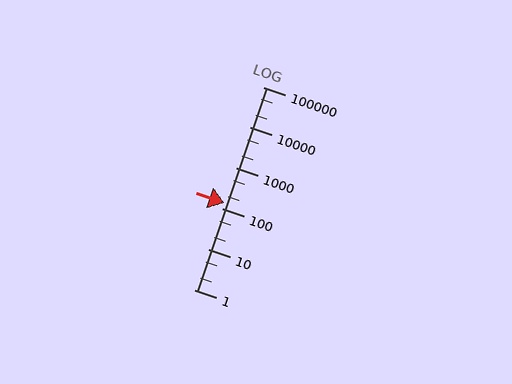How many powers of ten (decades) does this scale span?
The scale spans 5 decades, from 1 to 100000.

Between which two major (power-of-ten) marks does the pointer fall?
The pointer is between 100 and 1000.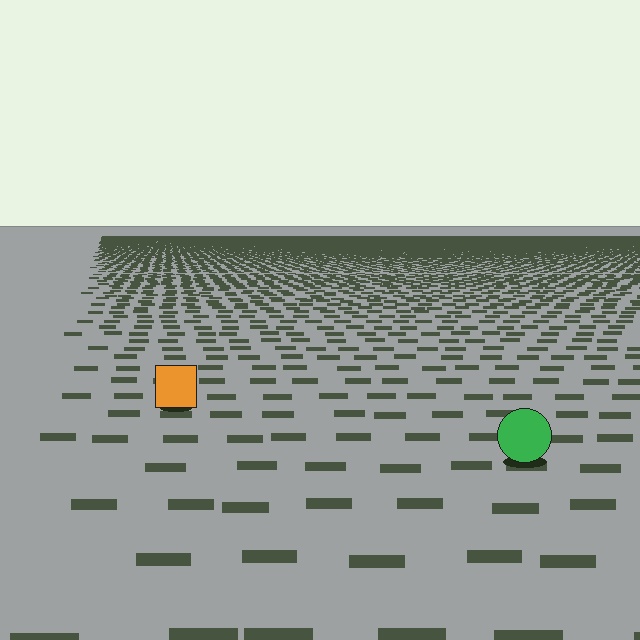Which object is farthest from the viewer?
The orange square is farthest from the viewer. It appears smaller and the ground texture around it is denser.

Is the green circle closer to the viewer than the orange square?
Yes. The green circle is closer — you can tell from the texture gradient: the ground texture is coarser near it.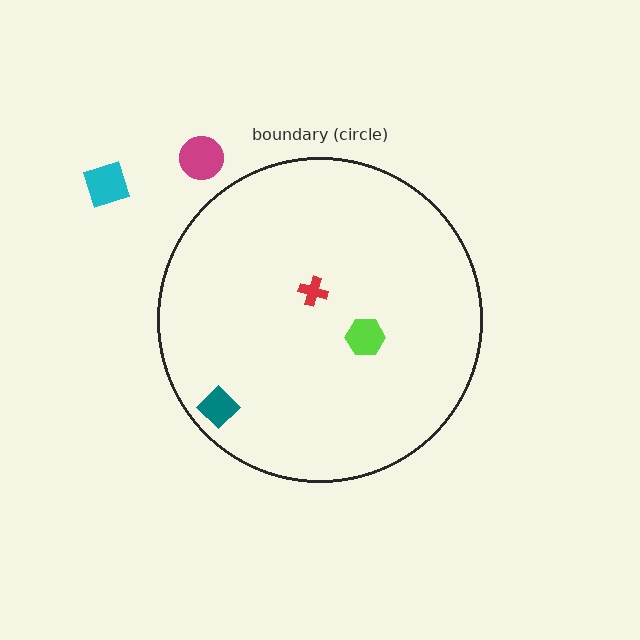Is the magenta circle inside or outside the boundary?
Outside.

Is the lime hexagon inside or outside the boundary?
Inside.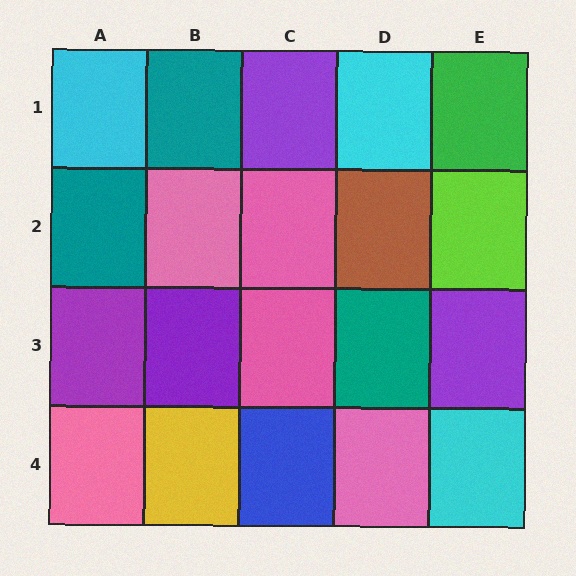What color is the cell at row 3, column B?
Purple.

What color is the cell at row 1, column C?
Purple.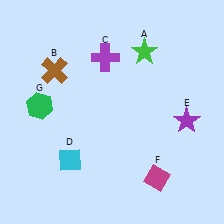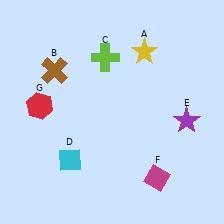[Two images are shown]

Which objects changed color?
A changed from green to yellow. C changed from purple to lime. G changed from green to red.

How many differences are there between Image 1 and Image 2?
There are 3 differences between the two images.